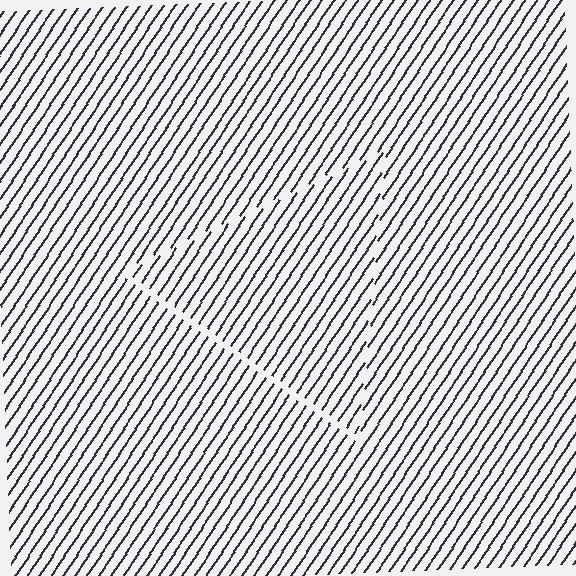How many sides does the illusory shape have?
3 sides — the line-ends trace a triangle.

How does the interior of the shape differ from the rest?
The interior of the shape contains the same grating, shifted by half a period — the contour is defined by the phase discontinuity where line-ends from the inner and outer gratings abut.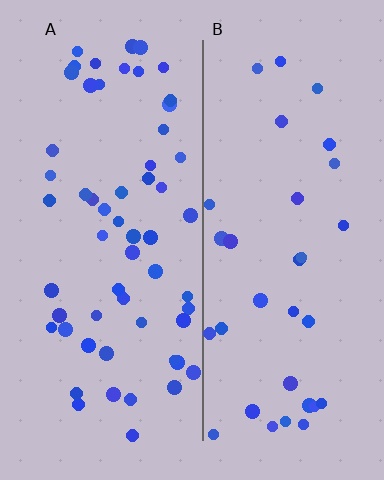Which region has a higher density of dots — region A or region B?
A (the left).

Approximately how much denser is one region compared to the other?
Approximately 1.7× — region A over region B.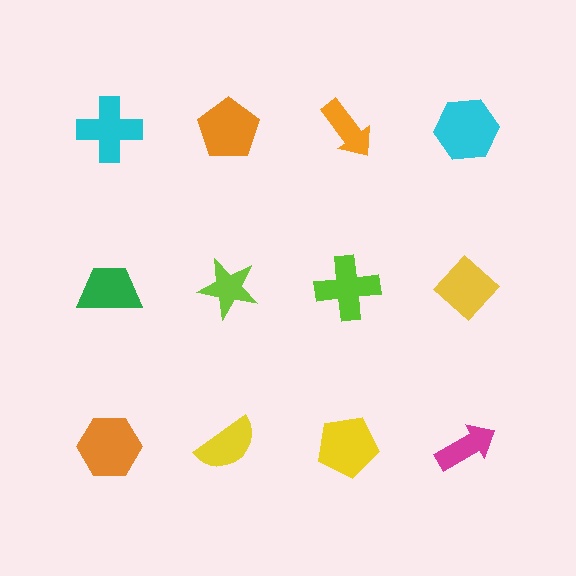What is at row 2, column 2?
A lime star.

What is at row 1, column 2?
An orange pentagon.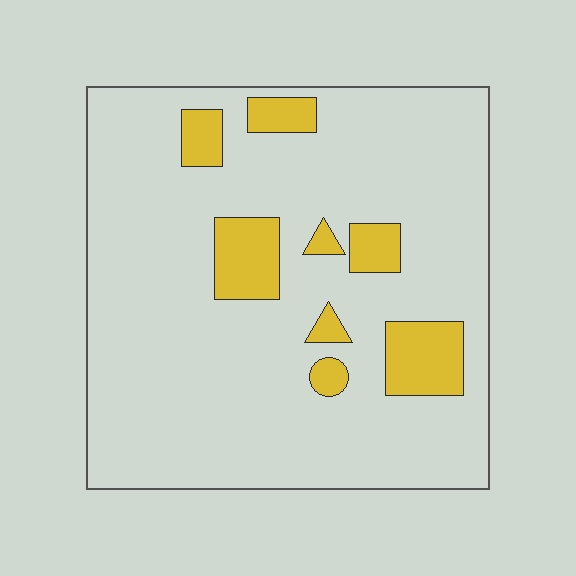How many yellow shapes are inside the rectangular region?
8.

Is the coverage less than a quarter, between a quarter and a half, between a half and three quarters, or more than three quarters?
Less than a quarter.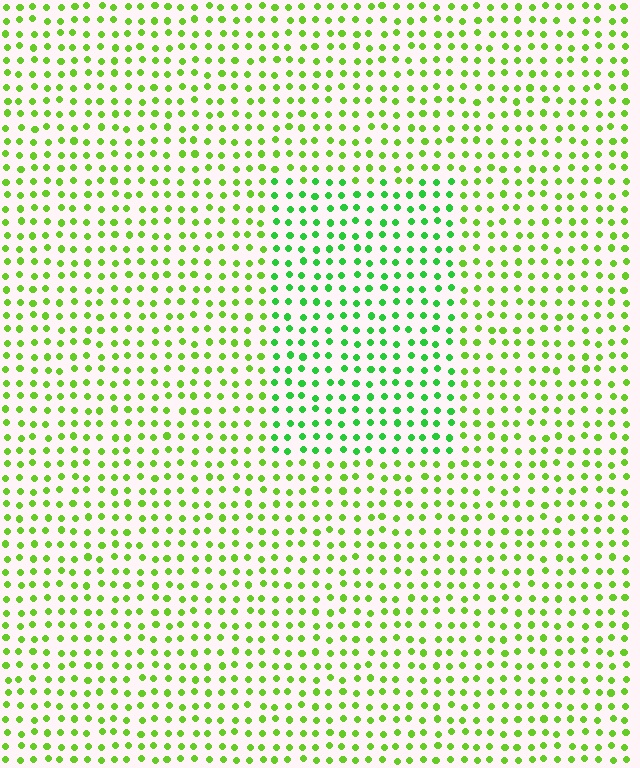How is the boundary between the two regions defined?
The boundary is defined purely by a slight shift in hue (about 29 degrees). Spacing, size, and orientation are identical on both sides.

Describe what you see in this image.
The image is filled with small lime elements in a uniform arrangement. A rectangle-shaped region is visible where the elements are tinted to a slightly different hue, forming a subtle color boundary.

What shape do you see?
I see a rectangle.